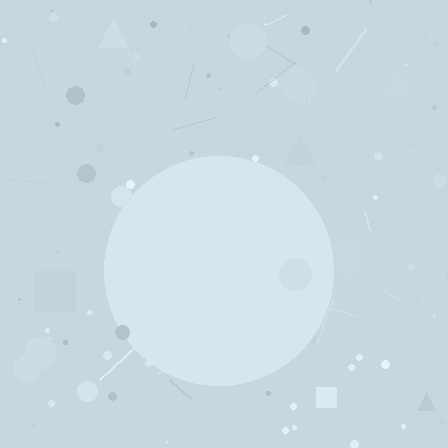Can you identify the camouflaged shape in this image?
The camouflaged shape is a circle.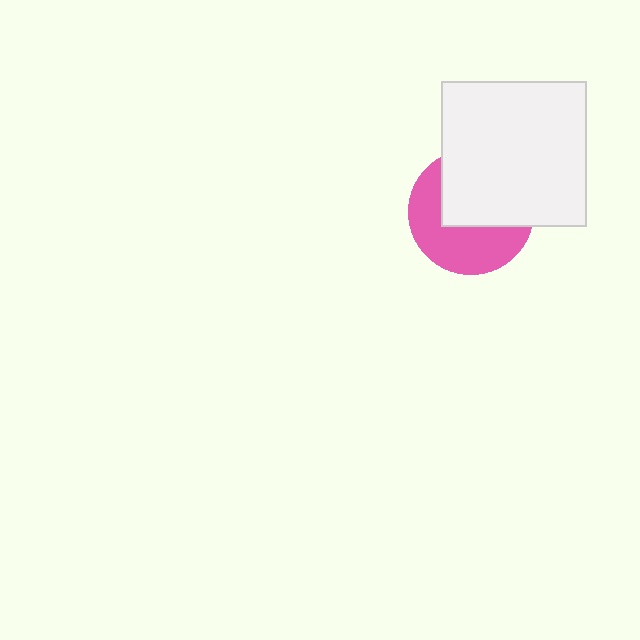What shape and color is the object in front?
The object in front is a white square.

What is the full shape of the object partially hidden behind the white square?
The partially hidden object is a pink circle.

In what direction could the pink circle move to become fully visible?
The pink circle could move toward the lower-left. That would shift it out from behind the white square entirely.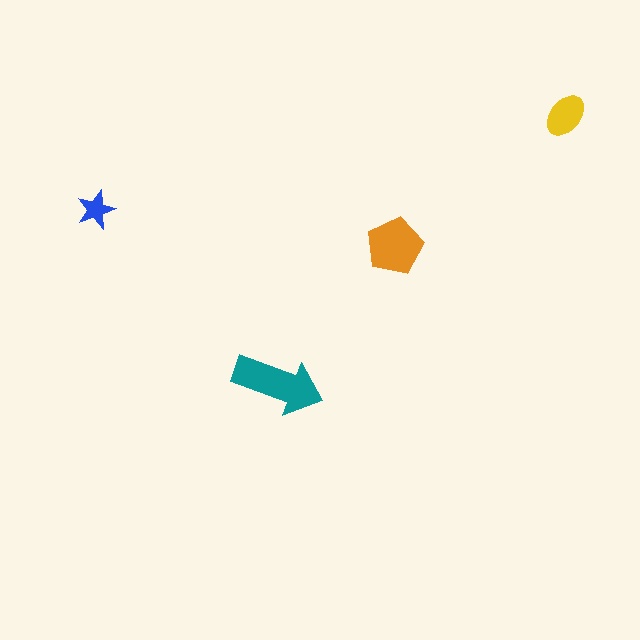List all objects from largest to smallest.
The teal arrow, the orange pentagon, the yellow ellipse, the blue star.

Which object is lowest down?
The teal arrow is bottommost.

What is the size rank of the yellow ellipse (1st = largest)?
3rd.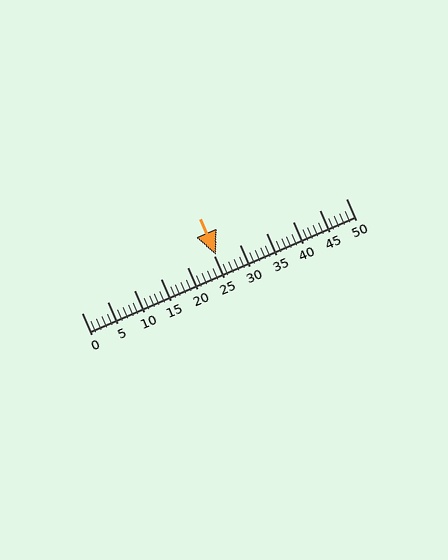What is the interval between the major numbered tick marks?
The major tick marks are spaced 5 units apart.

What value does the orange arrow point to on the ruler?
The orange arrow points to approximately 25.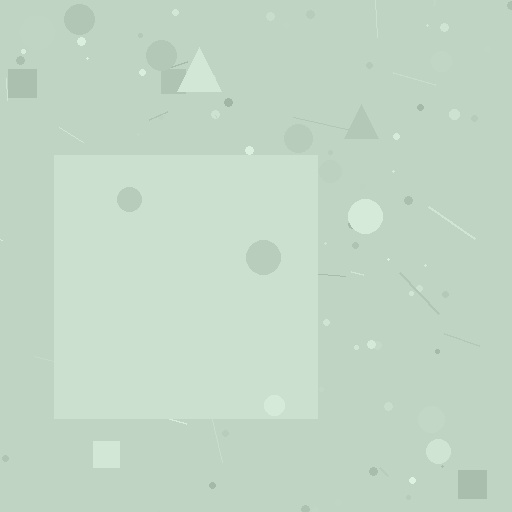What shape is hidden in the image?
A square is hidden in the image.